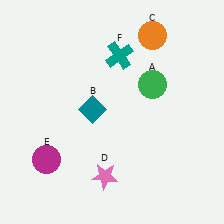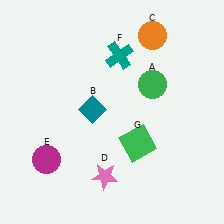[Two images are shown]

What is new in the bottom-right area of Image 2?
A green square (G) was added in the bottom-right area of Image 2.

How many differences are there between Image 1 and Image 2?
There is 1 difference between the two images.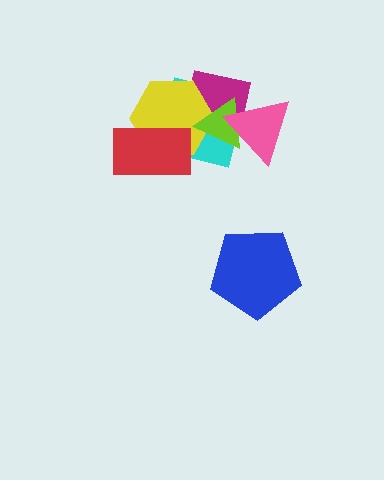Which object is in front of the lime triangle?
The pink triangle is in front of the lime triangle.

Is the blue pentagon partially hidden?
No, no other shape covers it.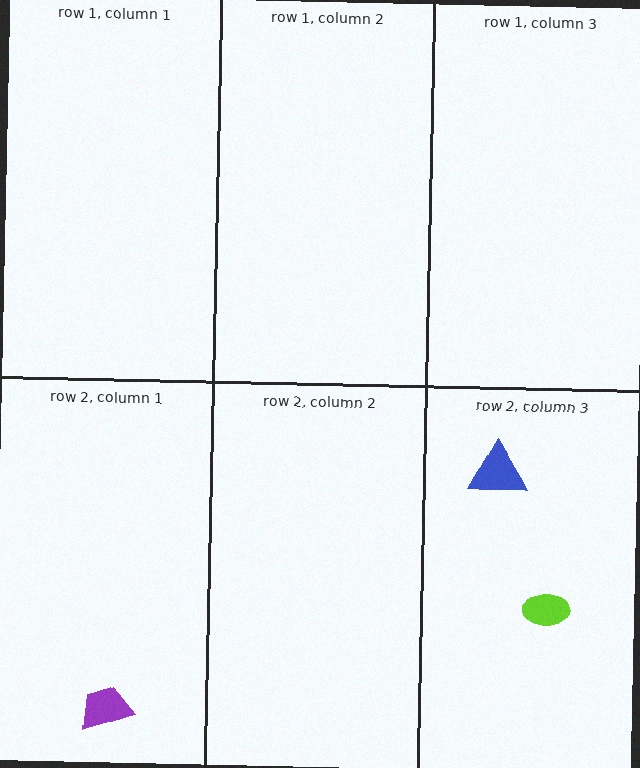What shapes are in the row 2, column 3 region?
The lime ellipse, the blue triangle.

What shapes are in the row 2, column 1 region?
The purple trapezoid.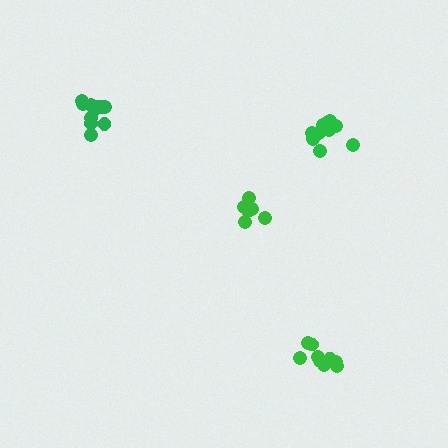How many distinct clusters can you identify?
There are 4 distinct clusters.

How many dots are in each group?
Group 1: 10 dots, Group 2: 8 dots, Group 3: 12 dots, Group 4: 11 dots (41 total).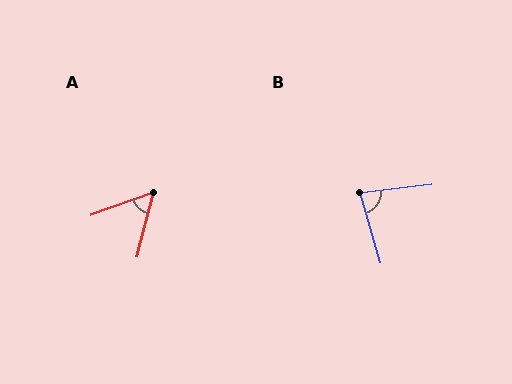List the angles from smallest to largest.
A (55°), B (80°).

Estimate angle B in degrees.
Approximately 80 degrees.